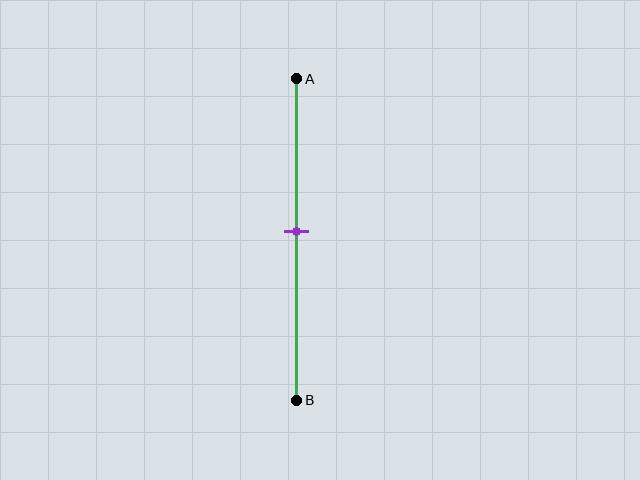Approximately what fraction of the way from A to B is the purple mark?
The purple mark is approximately 50% of the way from A to B.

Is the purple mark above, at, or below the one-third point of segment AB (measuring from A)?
The purple mark is below the one-third point of segment AB.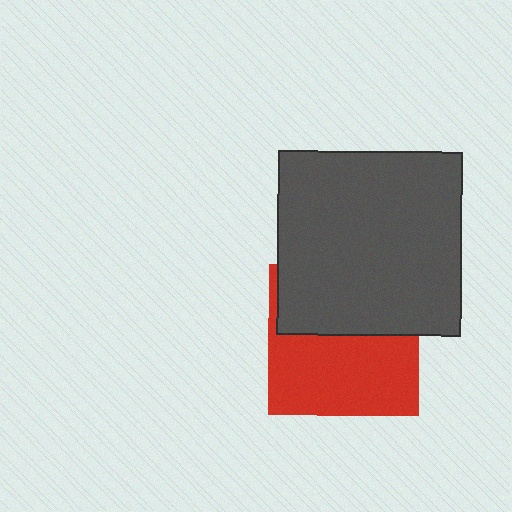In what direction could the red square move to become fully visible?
The red square could move down. That would shift it out from behind the dark gray square entirely.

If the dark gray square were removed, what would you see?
You would see the complete red square.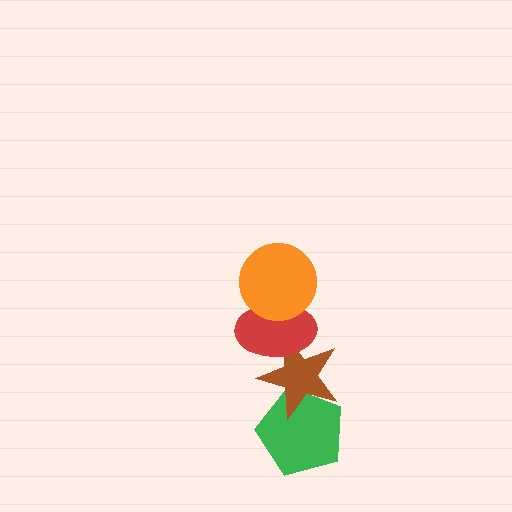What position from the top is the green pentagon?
The green pentagon is 4th from the top.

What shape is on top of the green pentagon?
The brown star is on top of the green pentagon.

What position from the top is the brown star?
The brown star is 3rd from the top.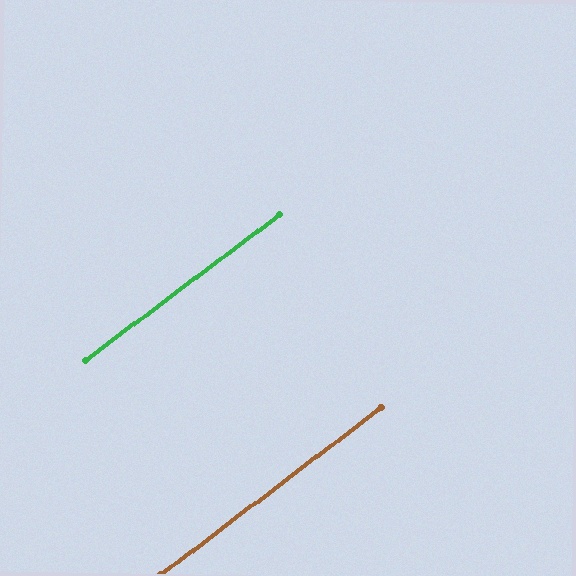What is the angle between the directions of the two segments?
Approximately 0 degrees.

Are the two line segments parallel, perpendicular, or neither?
Parallel — their directions differ by only 0.4°.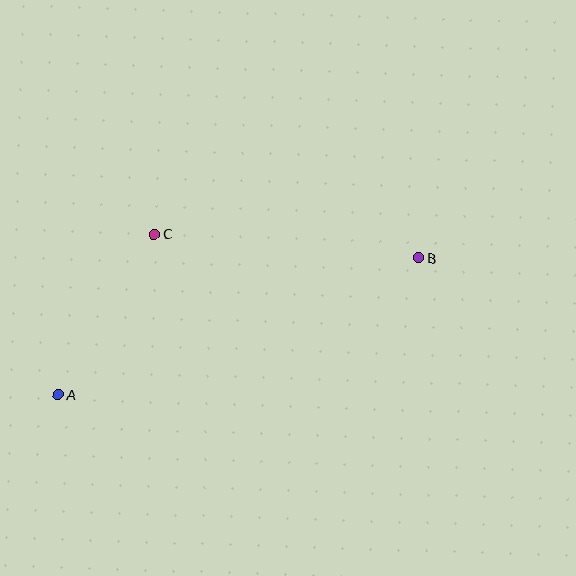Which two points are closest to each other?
Points A and C are closest to each other.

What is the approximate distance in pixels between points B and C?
The distance between B and C is approximately 265 pixels.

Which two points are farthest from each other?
Points A and B are farthest from each other.